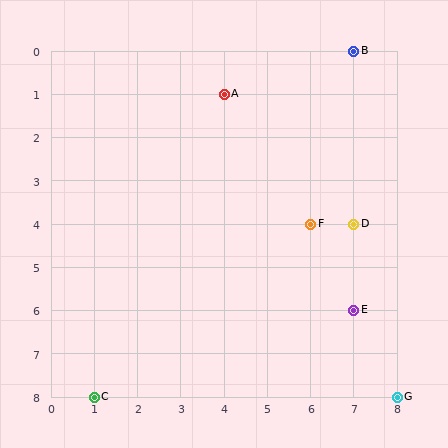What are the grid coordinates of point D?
Point D is at grid coordinates (7, 4).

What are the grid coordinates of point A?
Point A is at grid coordinates (4, 1).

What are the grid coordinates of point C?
Point C is at grid coordinates (1, 8).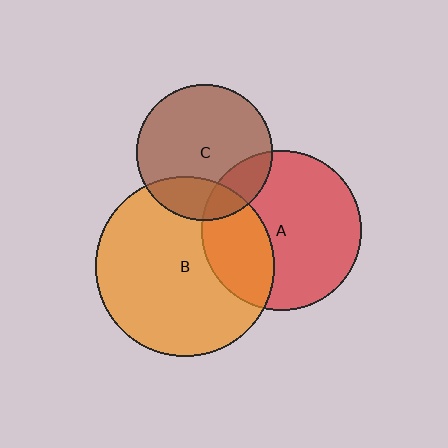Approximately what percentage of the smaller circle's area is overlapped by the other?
Approximately 30%.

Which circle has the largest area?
Circle B (orange).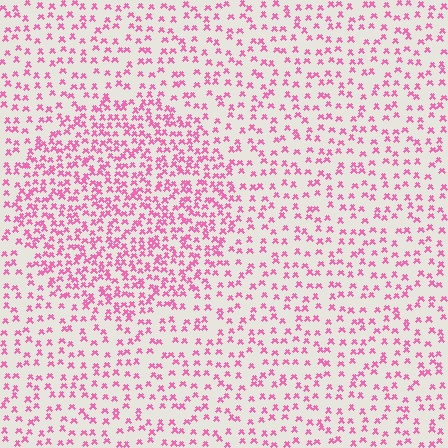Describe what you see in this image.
The image contains small pink elements arranged at two different densities. A circle-shaped region is visible where the elements are more densely packed than the surrounding area.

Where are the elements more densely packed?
The elements are more densely packed inside the circle boundary.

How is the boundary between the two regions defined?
The boundary is defined by a change in element density (approximately 1.9x ratio). All elements are the same color, size, and shape.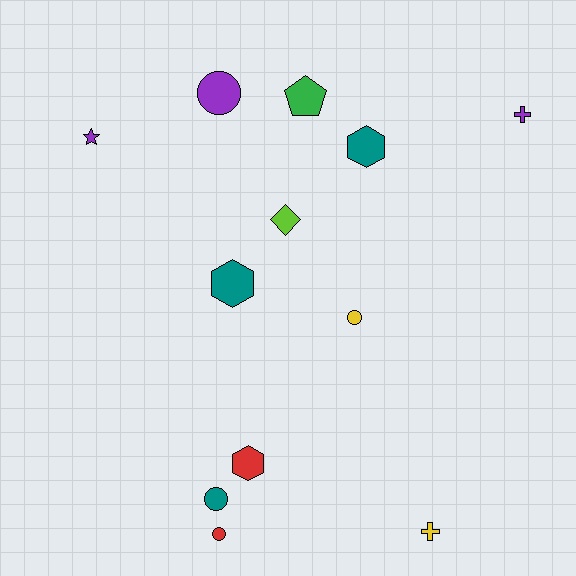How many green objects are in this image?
There is 1 green object.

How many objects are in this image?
There are 12 objects.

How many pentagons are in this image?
There is 1 pentagon.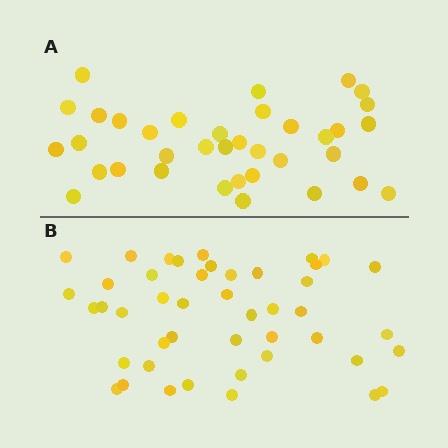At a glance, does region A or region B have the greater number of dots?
Region B (the bottom region) has more dots.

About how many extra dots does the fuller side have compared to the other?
Region B has roughly 8 or so more dots than region A.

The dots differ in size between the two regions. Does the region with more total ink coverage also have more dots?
No. Region A has more total ink coverage because its dots are larger, but region B actually contains more individual dots. Total area can be misleading — the number of items is what matters here.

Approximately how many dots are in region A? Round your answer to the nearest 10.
About 40 dots. (The exact count is 36, which rounds to 40.)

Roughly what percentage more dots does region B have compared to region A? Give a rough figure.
About 25% more.